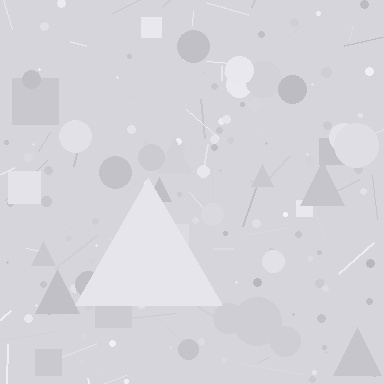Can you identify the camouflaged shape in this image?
The camouflaged shape is a triangle.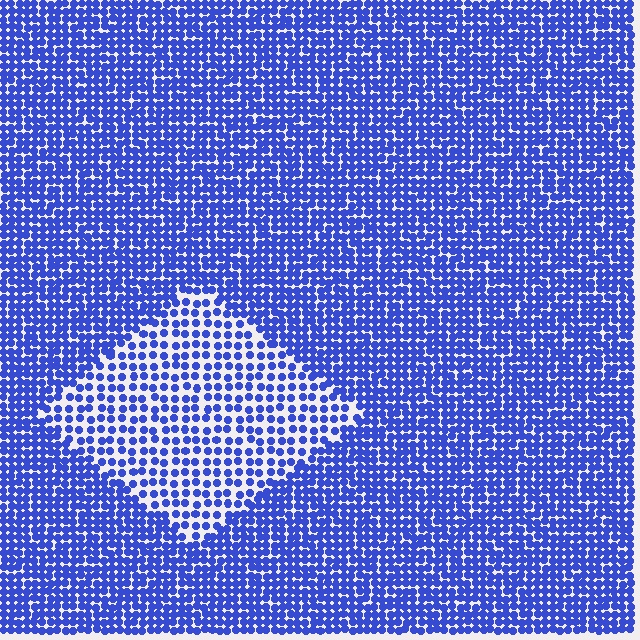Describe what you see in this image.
The image contains small blue elements arranged at two different densities. A diamond-shaped region is visible where the elements are less densely packed than the surrounding area.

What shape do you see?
I see a diamond.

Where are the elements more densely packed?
The elements are more densely packed outside the diamond boundary.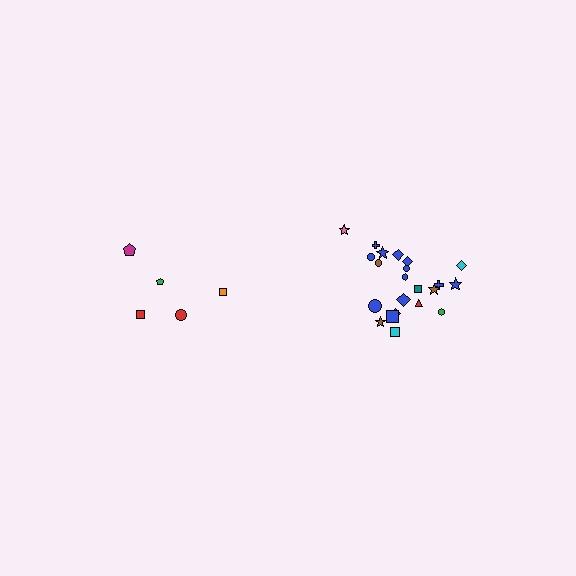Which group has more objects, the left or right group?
The right group.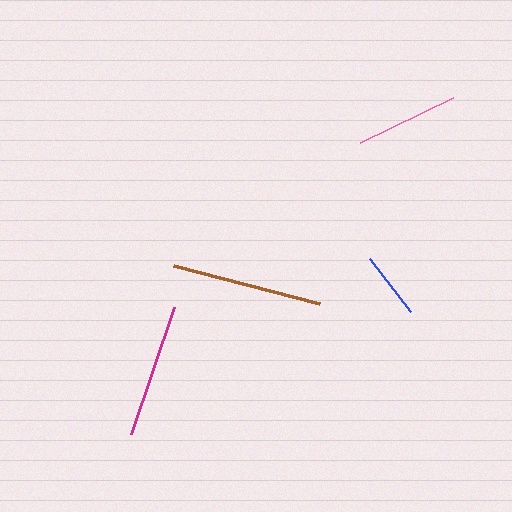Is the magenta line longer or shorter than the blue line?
The magenta line is longer than the blue line.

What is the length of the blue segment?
The blue segment is approximately 68 pixels long.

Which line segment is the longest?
The brown line is the longest at approximately 151 pixels.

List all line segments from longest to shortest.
From longest to shortest: brown, magenta, pink, blue.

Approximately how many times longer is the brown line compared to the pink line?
The brown line is approximately 1.5 times the length of the pink line.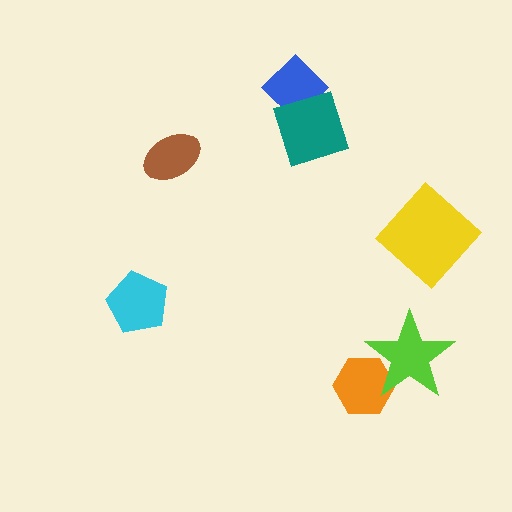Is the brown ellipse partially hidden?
No, no other shape covers it.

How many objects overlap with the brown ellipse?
0 objects overlap with the brown ellipse.